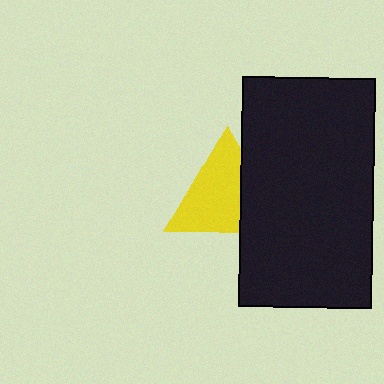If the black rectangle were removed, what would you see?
You would see the complete yellow triangle.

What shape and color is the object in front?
The object in front is a black rectangle.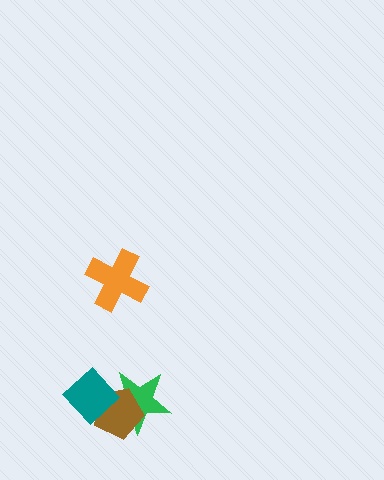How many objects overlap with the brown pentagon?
2 objects overlap with the brown pentagon.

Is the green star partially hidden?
Yes, it is partially covered by another shape.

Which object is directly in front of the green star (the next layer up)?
The brown pentagon is directly in front of the green star.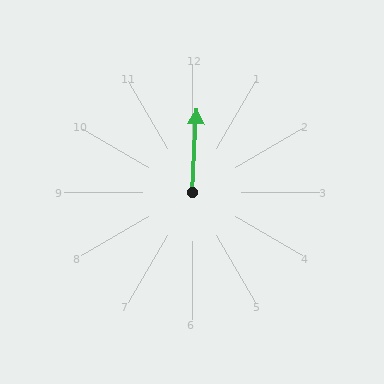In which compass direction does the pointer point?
North.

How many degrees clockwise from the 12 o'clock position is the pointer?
Approximately 3 degrees.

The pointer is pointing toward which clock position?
Roughly 12 o'clock.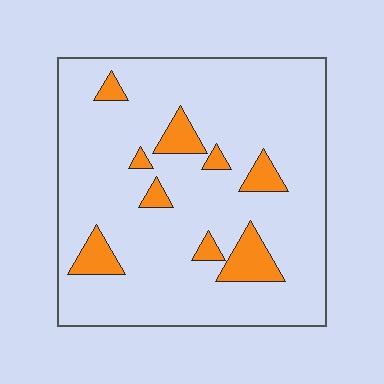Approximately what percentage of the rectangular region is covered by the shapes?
Approximately 10%.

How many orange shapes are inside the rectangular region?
9.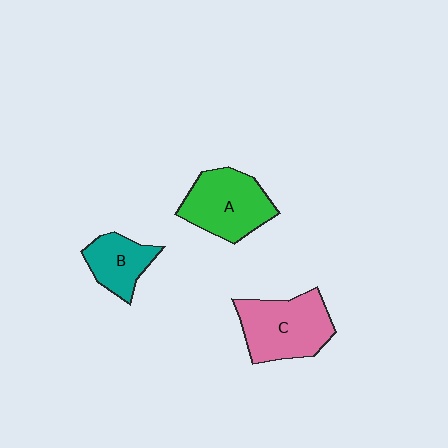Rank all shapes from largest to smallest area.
From largest to smallest: C (pink), A (green), B (teal).